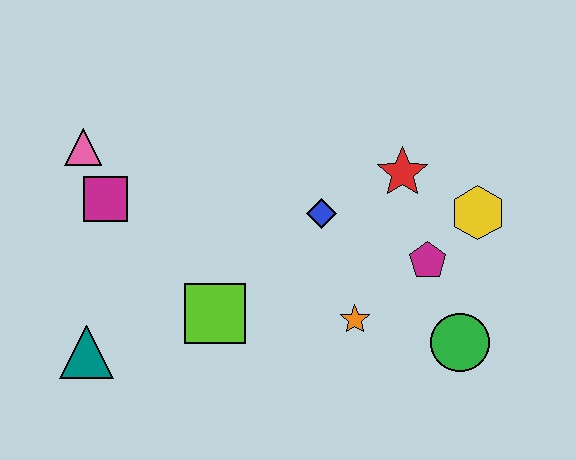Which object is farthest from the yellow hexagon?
The teal triangle is farthest from the yellow hexagon.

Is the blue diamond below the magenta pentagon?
No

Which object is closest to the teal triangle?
The lime square is closest to the teal triangle.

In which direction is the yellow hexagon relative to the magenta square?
The yellow hexagon is to the right of the magenta square.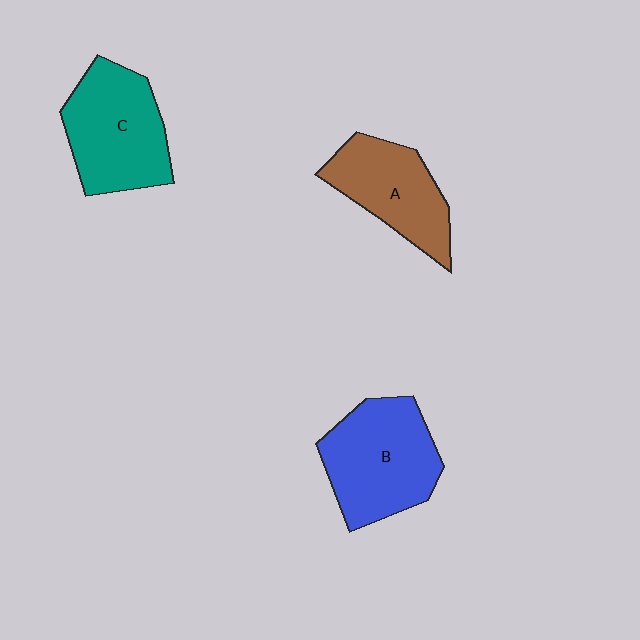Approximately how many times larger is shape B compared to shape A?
Approximately 1.3 times.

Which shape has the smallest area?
Shape A (brown).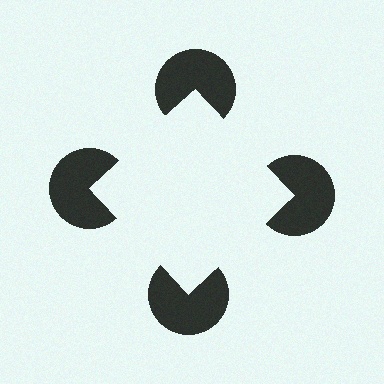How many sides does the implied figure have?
4 sides.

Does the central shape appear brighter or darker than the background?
It typically appears slightly brighter than the background, even though no actual brightness change is drawn.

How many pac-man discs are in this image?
There are 4 — one at each vertex of the illusory square.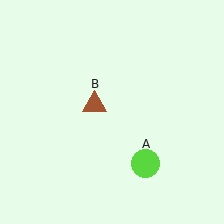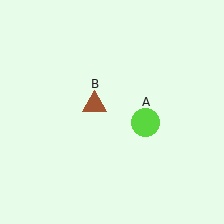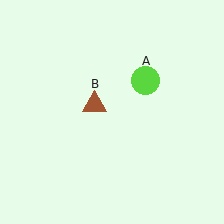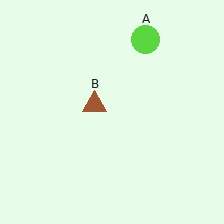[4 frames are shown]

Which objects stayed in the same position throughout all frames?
Brown triangle (object B) remained stationary.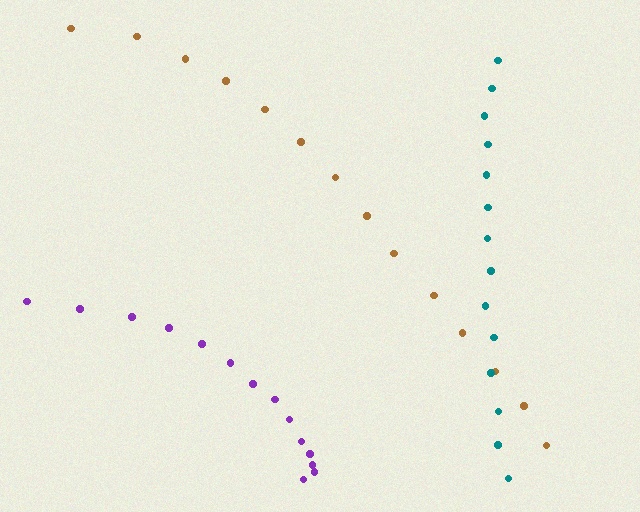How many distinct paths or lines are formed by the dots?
There are 3 distinct paths.